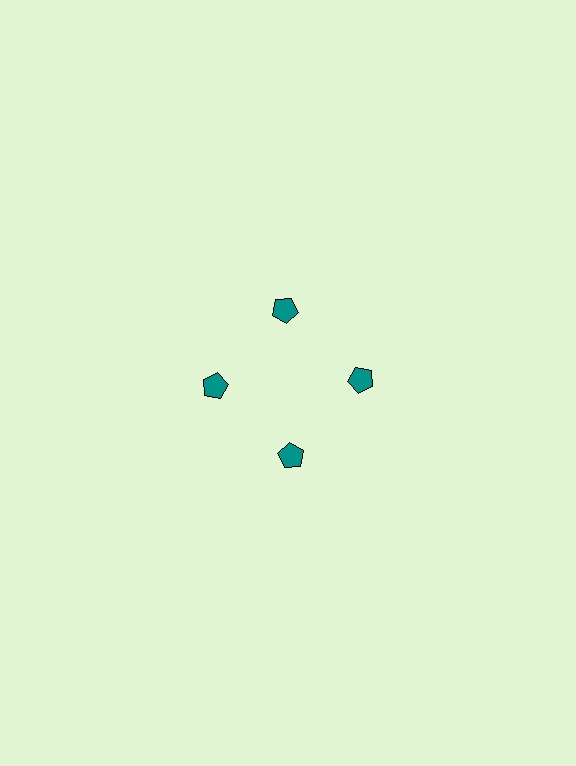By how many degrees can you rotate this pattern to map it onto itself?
The pattern maps onto itself every 90 degrees of rotation.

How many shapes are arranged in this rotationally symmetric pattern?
There are 4 shapes, arranged in 4 groups of 1.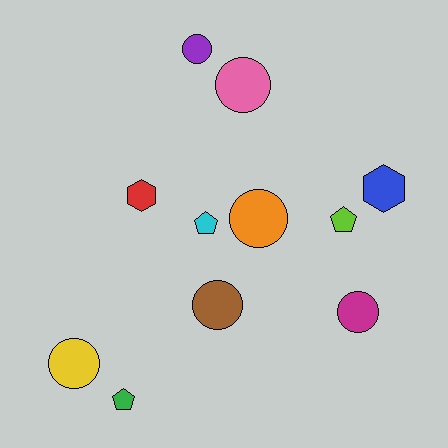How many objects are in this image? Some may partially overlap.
There are 11 objects.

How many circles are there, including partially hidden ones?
There are 6 circles.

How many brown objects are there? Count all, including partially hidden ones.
There is 1 brown object.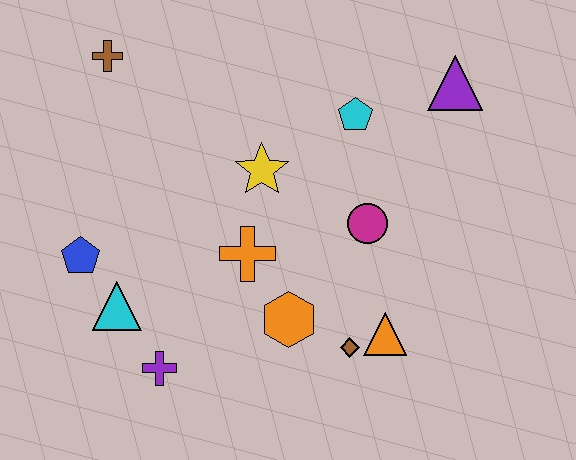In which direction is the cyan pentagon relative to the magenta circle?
The cyan pentagon is above the magenta circle.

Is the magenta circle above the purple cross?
Yes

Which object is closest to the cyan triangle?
The blue pentagon is closest to the cyan triangle.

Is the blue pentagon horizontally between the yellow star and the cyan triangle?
No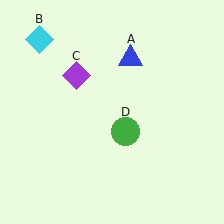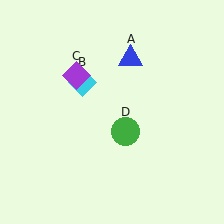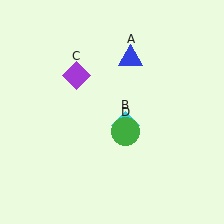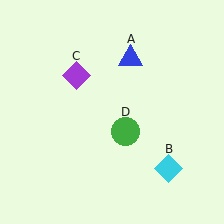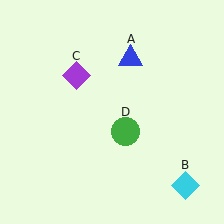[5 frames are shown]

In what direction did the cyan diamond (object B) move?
The cyan diamond (object B) moved down and to the right.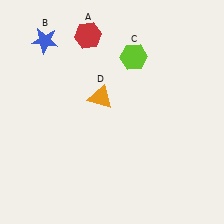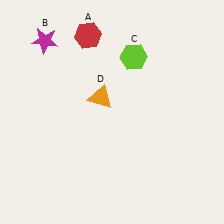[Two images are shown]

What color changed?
The star (B) changed from blue in Image 1 to magenta in Image 2.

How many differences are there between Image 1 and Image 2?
There is 1 difference between the two images.